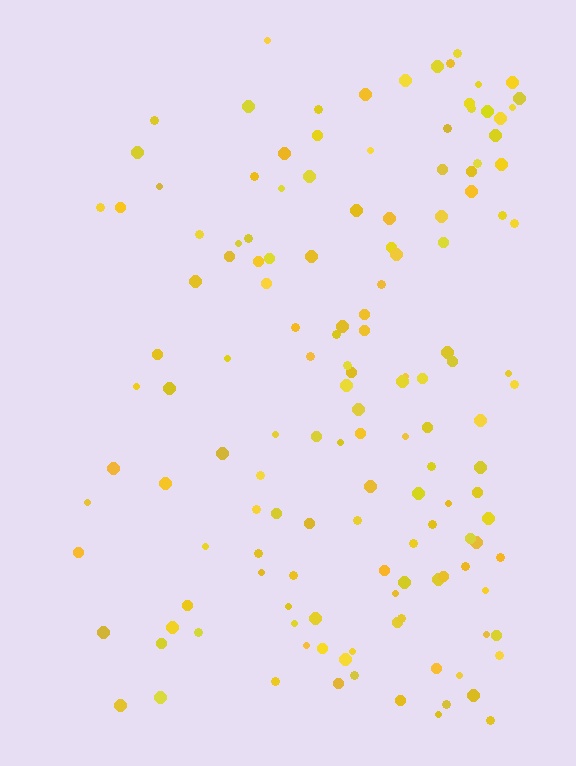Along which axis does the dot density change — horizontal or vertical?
Horizontal.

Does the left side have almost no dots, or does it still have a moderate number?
Still a moderate number, just noticeably fewer than the right.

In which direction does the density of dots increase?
From left to right, with the right side densest.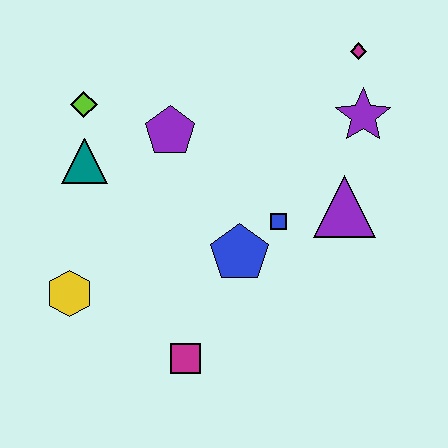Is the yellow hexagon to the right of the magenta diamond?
No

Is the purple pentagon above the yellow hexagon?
Yes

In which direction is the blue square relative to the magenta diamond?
The blue square is below the magenta diamond.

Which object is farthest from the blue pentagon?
The magenta diamond is farthest from the blue pentagon.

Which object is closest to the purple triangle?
The blue square is closest to the purple triangle.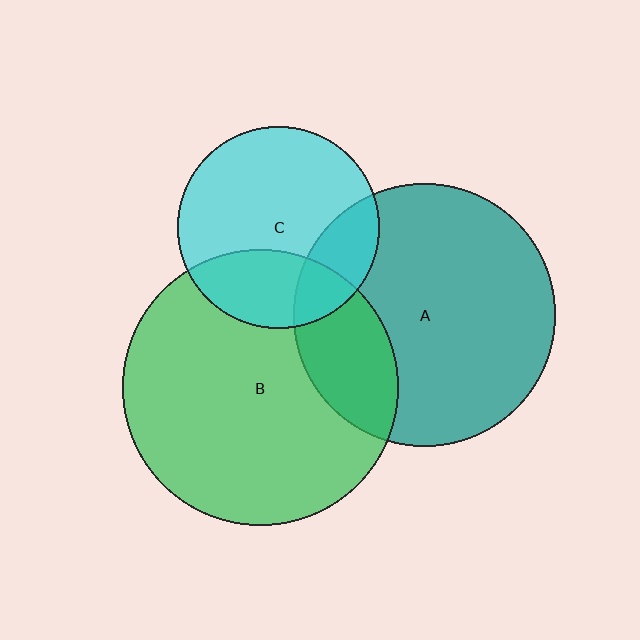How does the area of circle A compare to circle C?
Approximately 1.7 times.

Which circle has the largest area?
Circle B (green).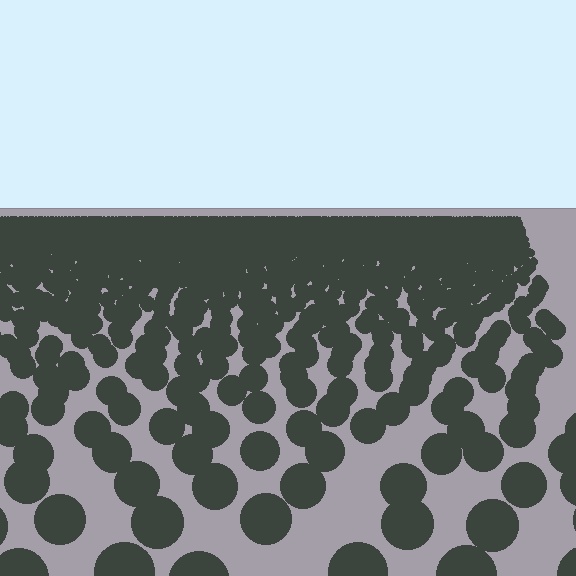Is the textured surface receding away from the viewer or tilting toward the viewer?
The surface is receding away from the viewer. Texture elements get smaller and denser toward the top.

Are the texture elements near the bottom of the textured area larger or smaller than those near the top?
Larger. Near the bottom, elements are closer to the viewer and appear at a bigger on-screen size.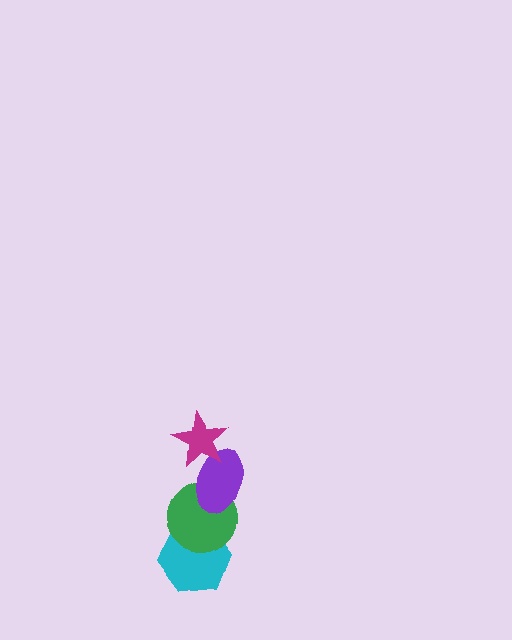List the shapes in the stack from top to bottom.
From top to bottom: the magenta star, the purple ellipse, the green circle, the cyan hexagon.